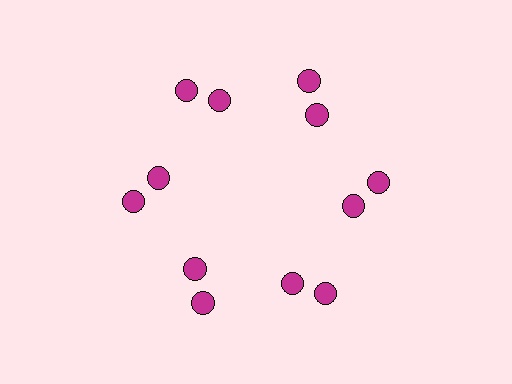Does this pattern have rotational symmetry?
Yes, this pattern has 6-fold rotational symmetry. It looks the same after rotating 60 degrees around the center.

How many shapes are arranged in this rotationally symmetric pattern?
There are 12 shapes, arranged in 6 groups of 2.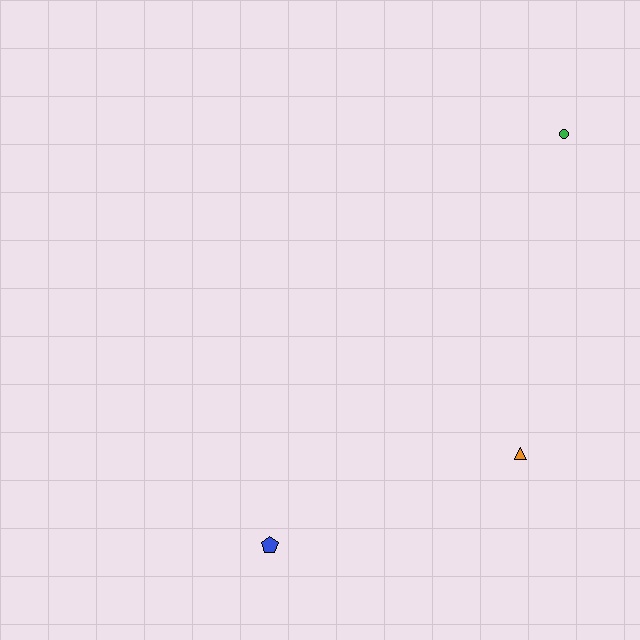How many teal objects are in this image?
There are no teal objects.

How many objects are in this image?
There are 3 objects.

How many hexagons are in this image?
There are no hexagons.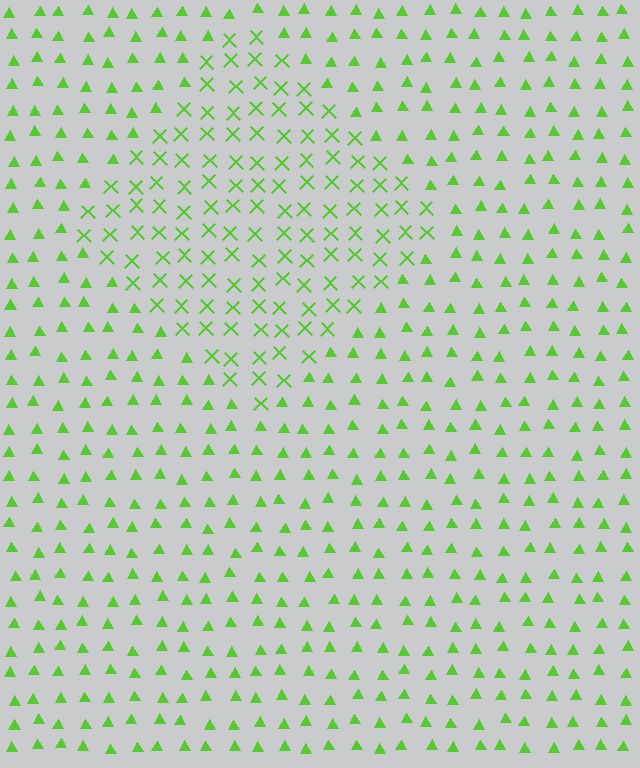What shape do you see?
I see a diamond.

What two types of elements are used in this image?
The image uses X marks inside the diamond region and triangles outside it.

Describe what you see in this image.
The image is filled with small lime elements arranged in a uniform grid. A diamond-shaped region contains X marks, while the surrounding area contains triangles. The boundary is defined purely by the change in element shape.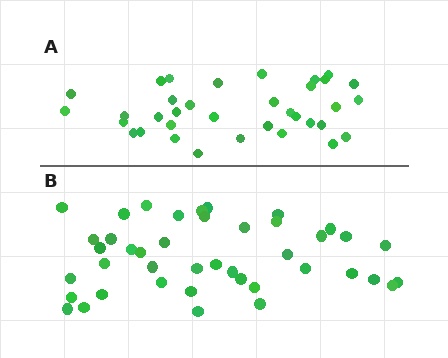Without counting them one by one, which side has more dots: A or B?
Region B (the bottom region) has more dots.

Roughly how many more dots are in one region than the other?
Region B has roughly 8 or so more dots than region A.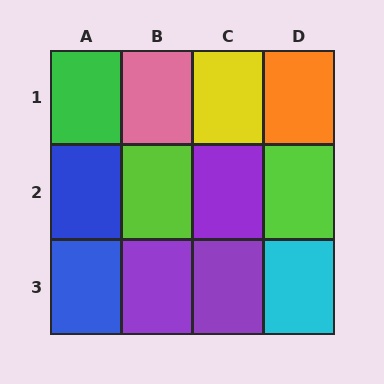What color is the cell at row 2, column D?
Lime.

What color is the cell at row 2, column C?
Purple.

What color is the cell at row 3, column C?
Purple.